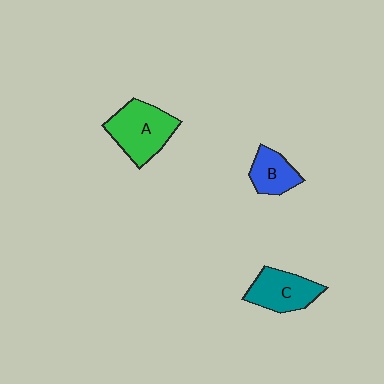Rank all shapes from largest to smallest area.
From largest to smallest: A (green), C (teal), B (blue).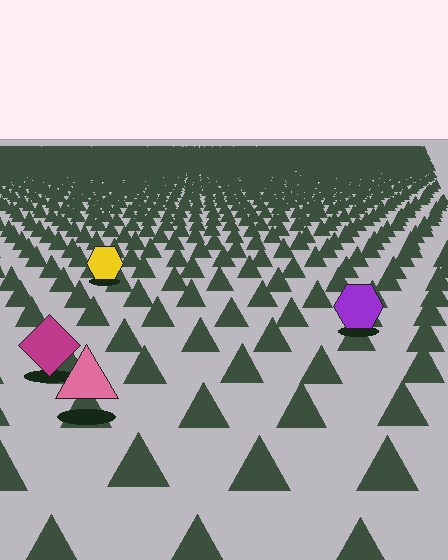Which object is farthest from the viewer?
The yellow hexagon is farthest from the viewer. It appears smaller and the ground texture around it is denser.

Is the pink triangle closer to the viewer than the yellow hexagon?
Yes. The pink triangle is closer — you can tell from the texture gradient: the ground texture is coarser near it.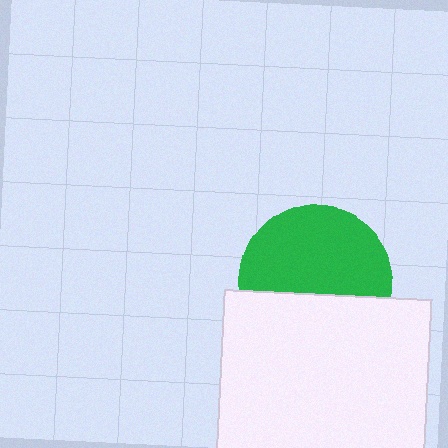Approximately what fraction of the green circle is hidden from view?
Roughly 40% of the green circle is hidden behind the white square.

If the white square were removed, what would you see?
You would see the complete green circle.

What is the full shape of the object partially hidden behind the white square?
The partially hidden object is a green circle.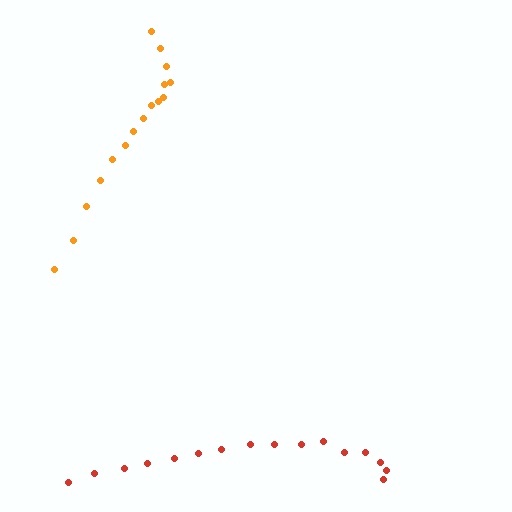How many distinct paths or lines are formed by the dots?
There are 2 distinct paths.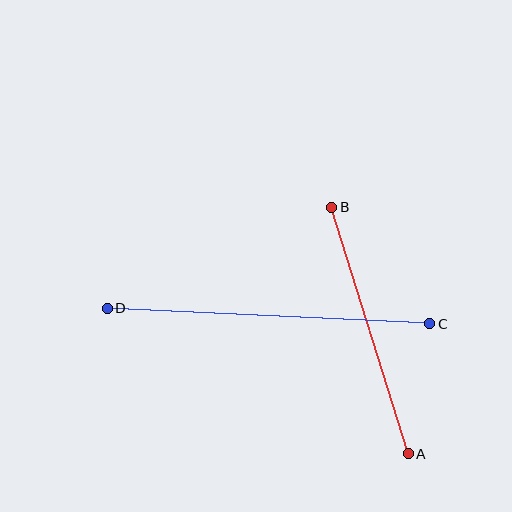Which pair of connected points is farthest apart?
Points C and D are farthest apart.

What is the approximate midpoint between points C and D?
The midpoint is at approximately (269, 316) pixels.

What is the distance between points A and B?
The distance is approximately 258 pixels.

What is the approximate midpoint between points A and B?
The midpoint is at approximately (370, 331) pixels.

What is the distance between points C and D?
The distance is approximately 323 pixels.